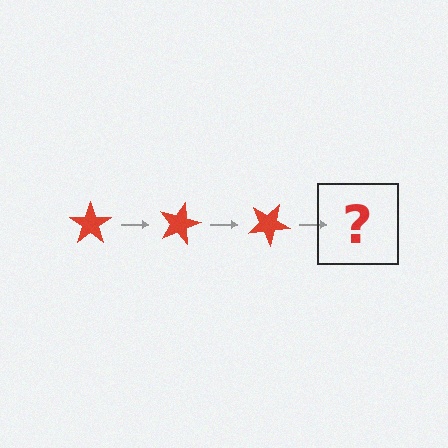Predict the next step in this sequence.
The next step is a red star rotated 45 degrees.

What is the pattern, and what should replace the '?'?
The pattern is that the star rotates 15 degrees each step. The '?' should be a red star rotated 45 degrees.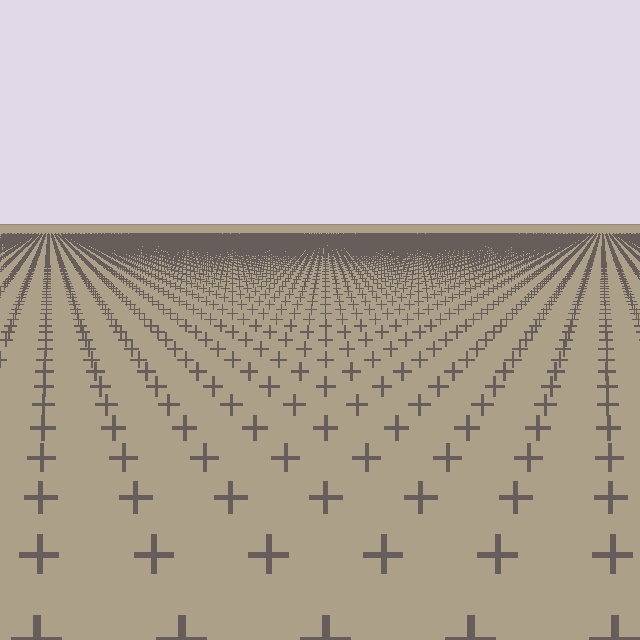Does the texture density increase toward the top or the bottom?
Density increases toward the top.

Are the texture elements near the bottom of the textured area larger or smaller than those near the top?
Larger. Near the bottom, elements are closer to the viewer and appear at a bigger on-screen size.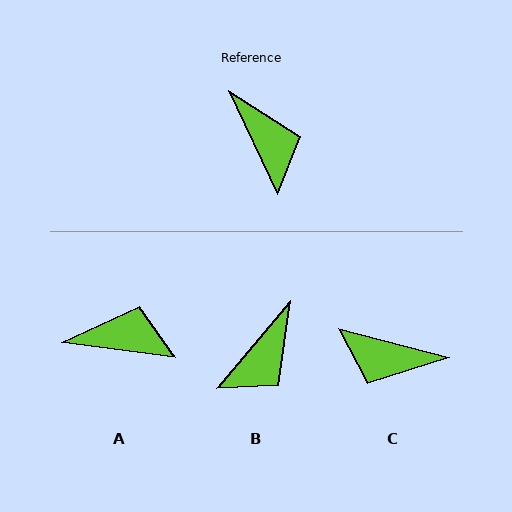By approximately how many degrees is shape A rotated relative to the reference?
Approximately 57 degrees counter-clockwise.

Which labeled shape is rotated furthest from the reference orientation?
C, about 130 degrees away.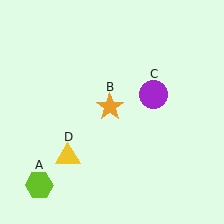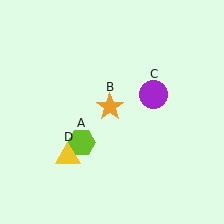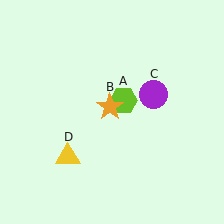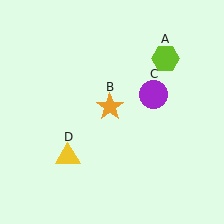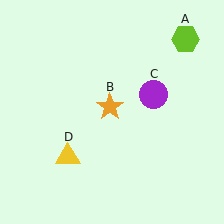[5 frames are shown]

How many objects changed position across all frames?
1 object changed position: lime hexagon (object A).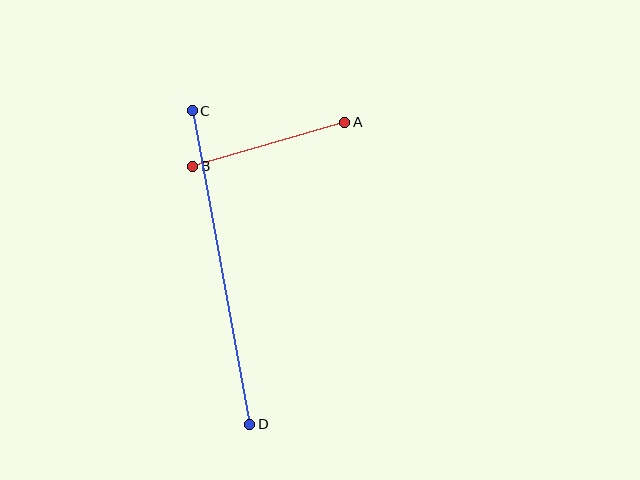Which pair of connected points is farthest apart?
Points C and D are farthest apart.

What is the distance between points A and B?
The distance is approximately 158 pixels.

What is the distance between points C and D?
The distance is approximately 319 pixels.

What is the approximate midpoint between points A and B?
The midpoint is at approximately (269, 144) pixels.